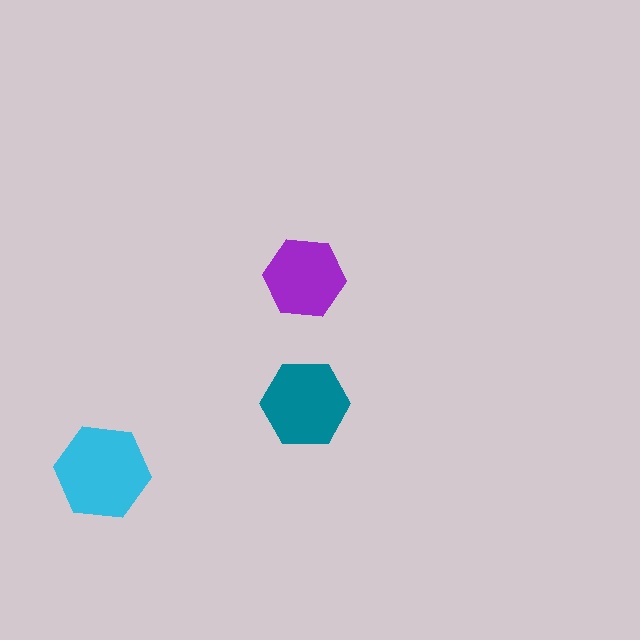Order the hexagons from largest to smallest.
the cyan one, the teal one, the purple one.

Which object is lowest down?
The cyan hexagon is bottommost.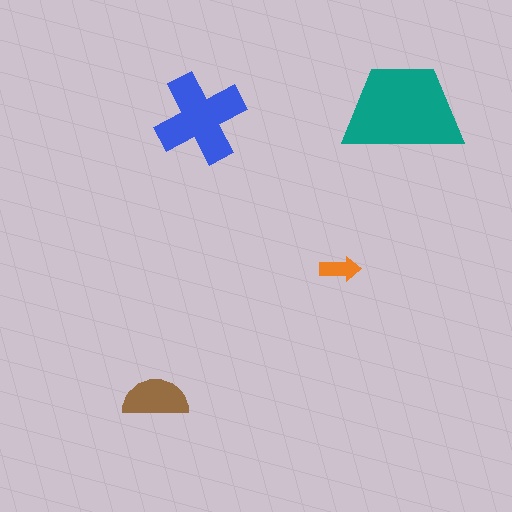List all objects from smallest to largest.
The orange arrow, the brown semicircle, the blue cross, the teal trapezoid.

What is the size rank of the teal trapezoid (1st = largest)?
1st.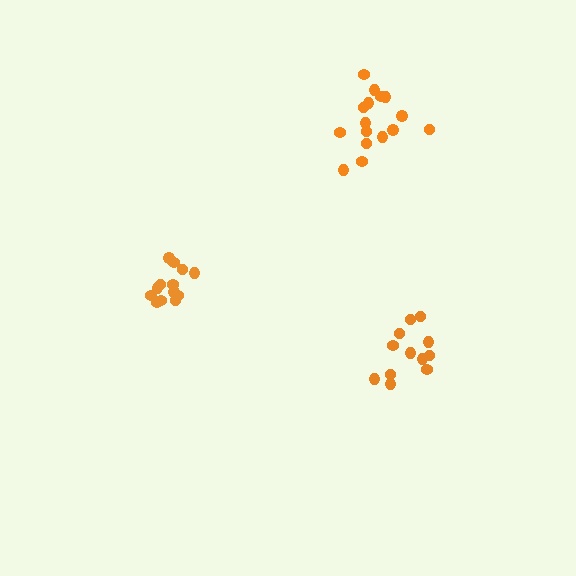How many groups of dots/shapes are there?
There are 3 groups.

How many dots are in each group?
Group 1: 13 dots, Group 2: 16 dots, Group 3: 12 dots (41 total).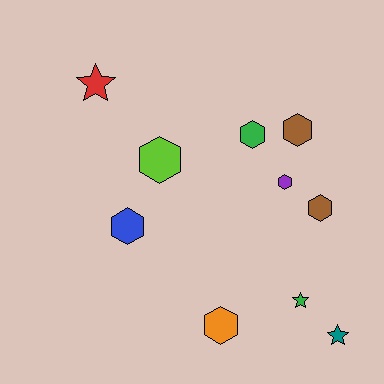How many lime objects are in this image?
There is 1 lime object.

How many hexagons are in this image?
There are 7 hexagons.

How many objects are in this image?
There are 10 objects.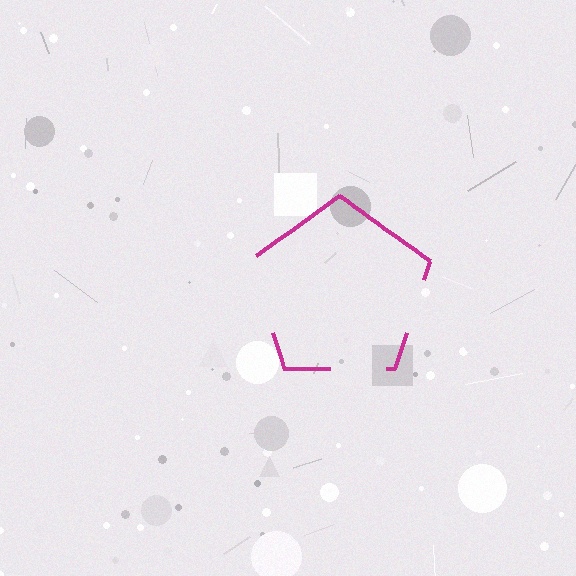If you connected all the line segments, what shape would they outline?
They would outline a pentagon.